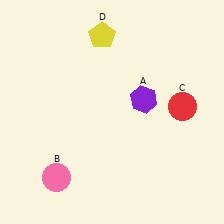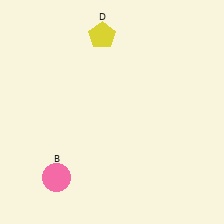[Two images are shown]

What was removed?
The red circle (C), the purple hexagon (A) were removed in Image 2.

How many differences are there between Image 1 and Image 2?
There are 2 differences between the two images.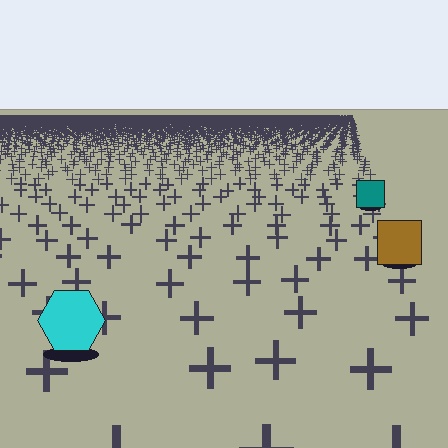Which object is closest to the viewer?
The cyan hexagon is closest. The texture marks near it are larger and more spread out.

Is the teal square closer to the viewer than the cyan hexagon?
No. The cyan hexagon is closer — you can tell from the texture gradient: the ground texture is coarser near it.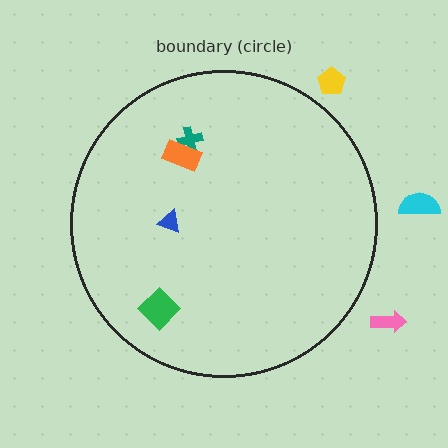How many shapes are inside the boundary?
4 inside, 3 outside.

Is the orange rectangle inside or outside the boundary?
Inside.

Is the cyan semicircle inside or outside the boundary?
Outside.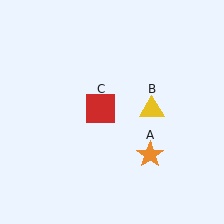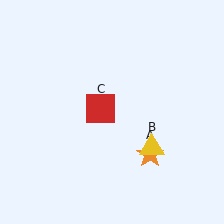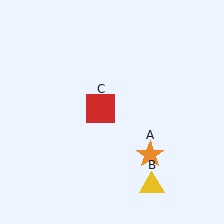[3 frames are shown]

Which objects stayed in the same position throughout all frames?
Orange star (object A) and red square (object C) remained stationary.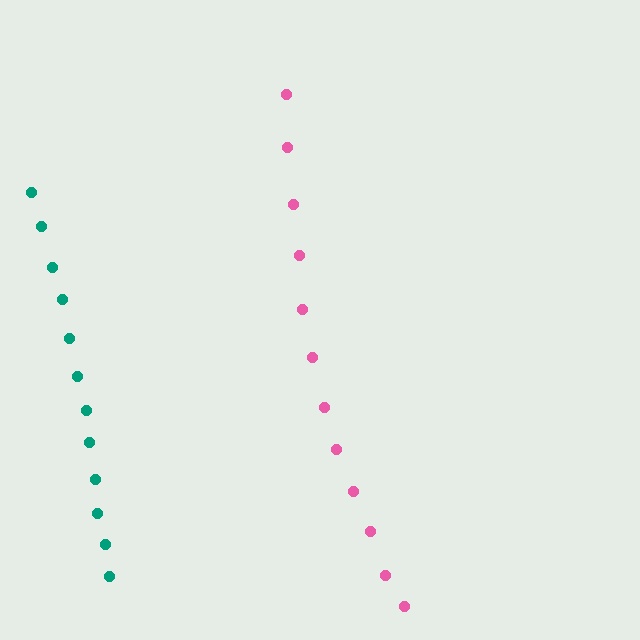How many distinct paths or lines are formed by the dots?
There are 2 distinct paths.